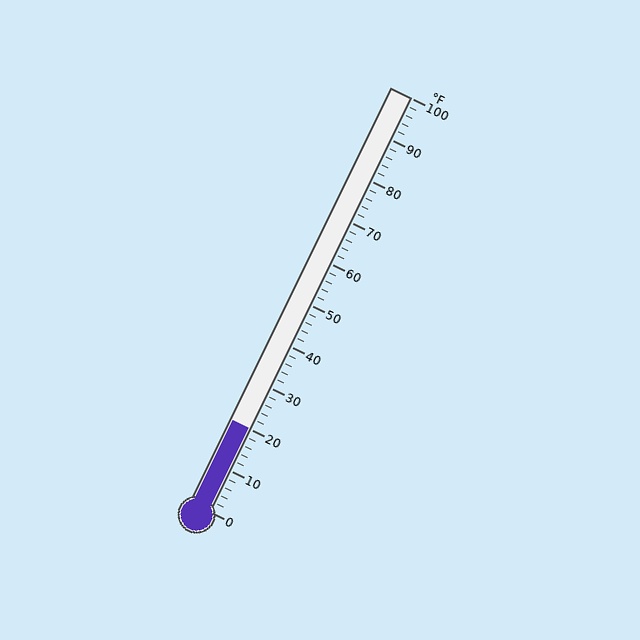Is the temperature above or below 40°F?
The temperature is below 40°F.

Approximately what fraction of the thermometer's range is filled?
The thermometer is filled to approximately 20% of its range.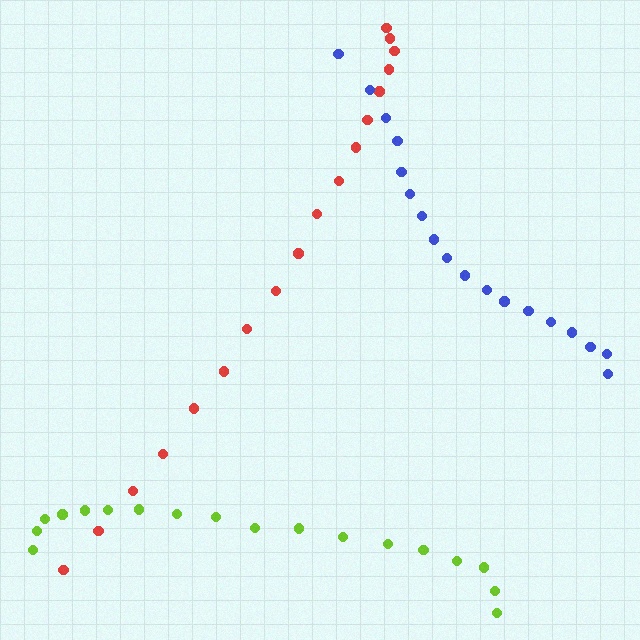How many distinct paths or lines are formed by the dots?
There are 3 distinct paths.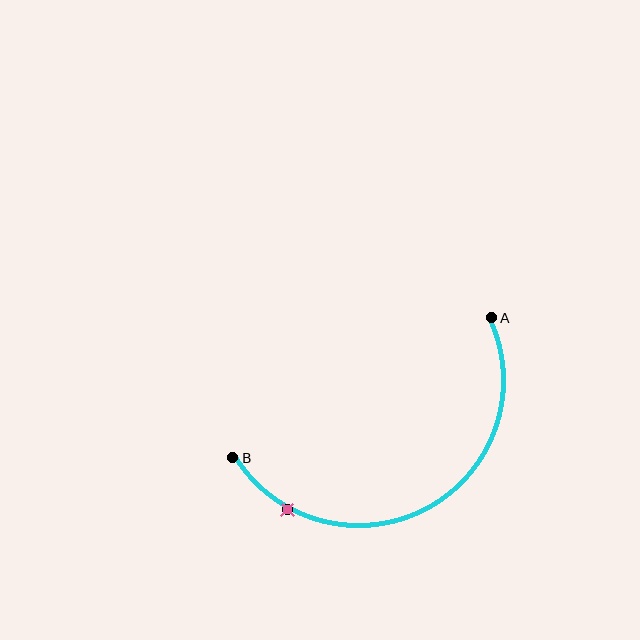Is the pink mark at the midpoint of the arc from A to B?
No. The pink mark lies on the arc but is closer to endpoint B. The arc midpoint would be at the point on the curve equidistant along the arc from both A and B.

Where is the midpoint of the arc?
The arc midpoint is the point on the curve farthest from the straight line joining A and B. It sits below that line.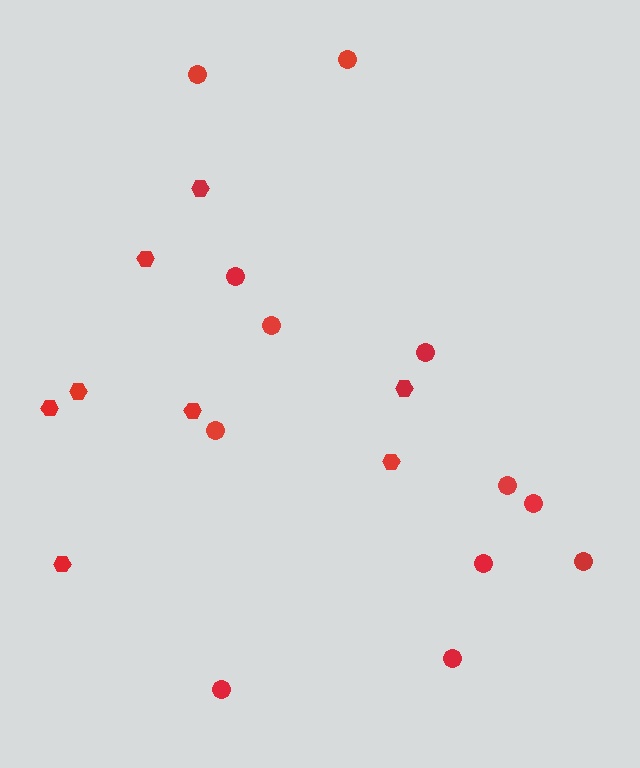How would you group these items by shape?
There are 2 groups: one group of hexagons (8) and one group of circles (12).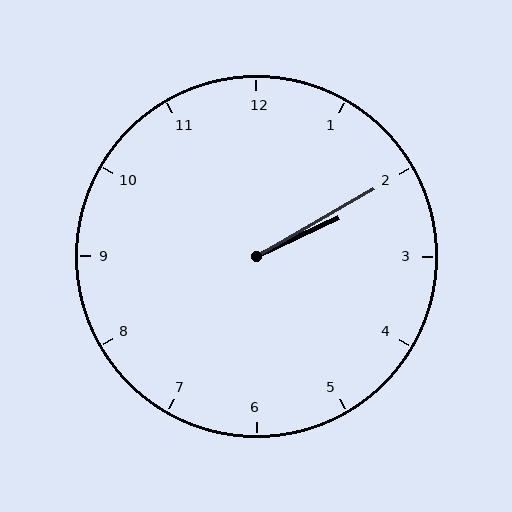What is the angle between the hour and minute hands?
Approximately 5 degrees.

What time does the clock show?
2:10.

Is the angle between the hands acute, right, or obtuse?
It is acute.